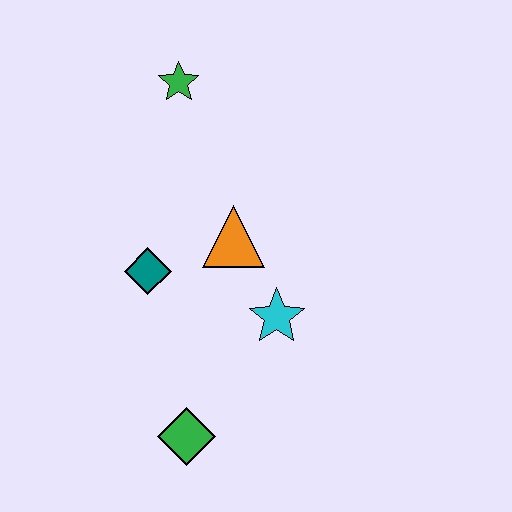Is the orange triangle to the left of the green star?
No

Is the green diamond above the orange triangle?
No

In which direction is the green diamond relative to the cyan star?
The green diamond is below the cyan star.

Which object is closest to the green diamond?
The cyan star is closest to the green diamond.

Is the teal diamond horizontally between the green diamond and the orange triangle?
No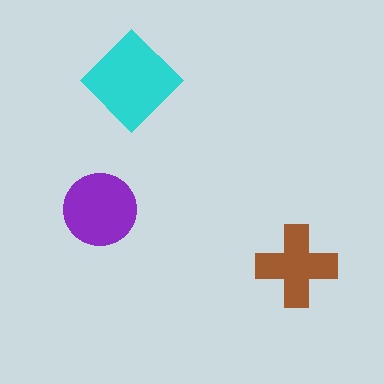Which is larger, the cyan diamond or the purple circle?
The cyan diamond.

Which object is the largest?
The cyan diamond.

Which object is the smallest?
The brown cross.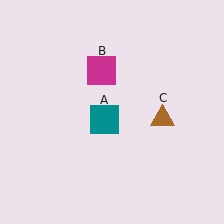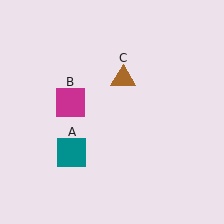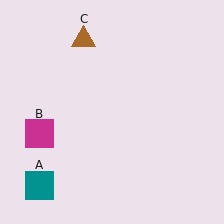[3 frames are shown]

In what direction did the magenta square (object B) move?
The magenta square (object B) moved down and to the left.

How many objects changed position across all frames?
3 objects changed position: teal square (object A), magenta square (object B), brown triangle (object C).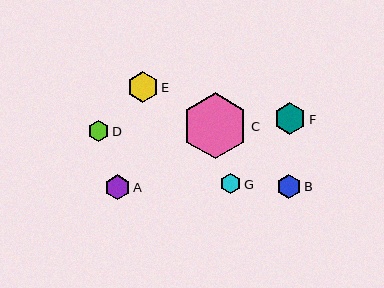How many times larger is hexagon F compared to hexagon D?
Hexagon F is approximately 1.5 times the size of hexagon D.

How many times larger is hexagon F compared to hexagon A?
Hexagon F is approximately 1.3 times the size of hexagon A.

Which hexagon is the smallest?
Hexagon G is the smallest with a size of approximately 20 pixels.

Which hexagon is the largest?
Hexagon C is the largest with a size of approximately 66 pixels.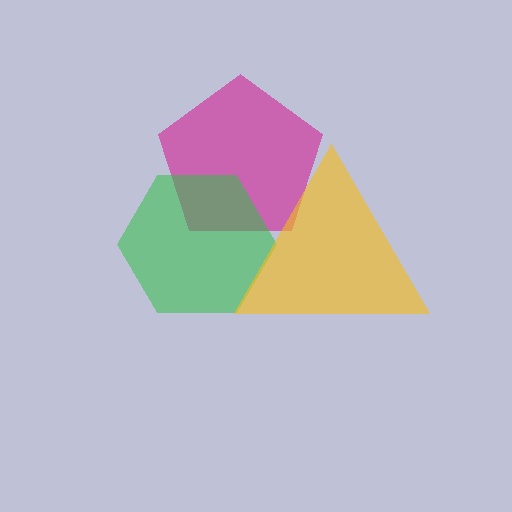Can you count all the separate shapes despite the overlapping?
Yes, there are 3 separate shapes.